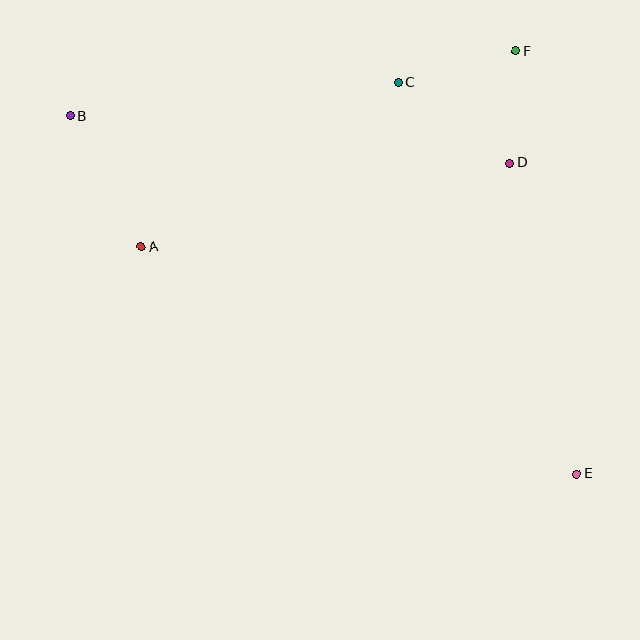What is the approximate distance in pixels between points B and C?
The distance between B and C is approximately 330 pixels.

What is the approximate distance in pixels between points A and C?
The distance between A and C is approximately 305 pixels.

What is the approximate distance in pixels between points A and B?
The distance between A and B is approximately 149 pixels.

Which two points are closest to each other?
Points D and F are closest to each other.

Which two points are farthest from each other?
Points B and E are farthest from each other.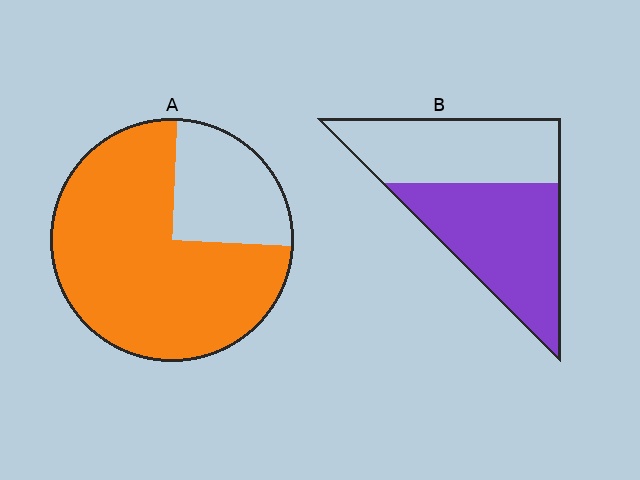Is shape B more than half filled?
Roughly half.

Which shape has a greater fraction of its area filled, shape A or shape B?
Shape A.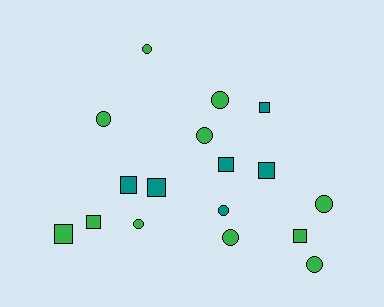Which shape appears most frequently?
Circle, with 9 objects.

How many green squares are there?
There are 3 green squares.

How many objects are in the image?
There are 17 objects.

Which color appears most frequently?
Green, with 11 objects.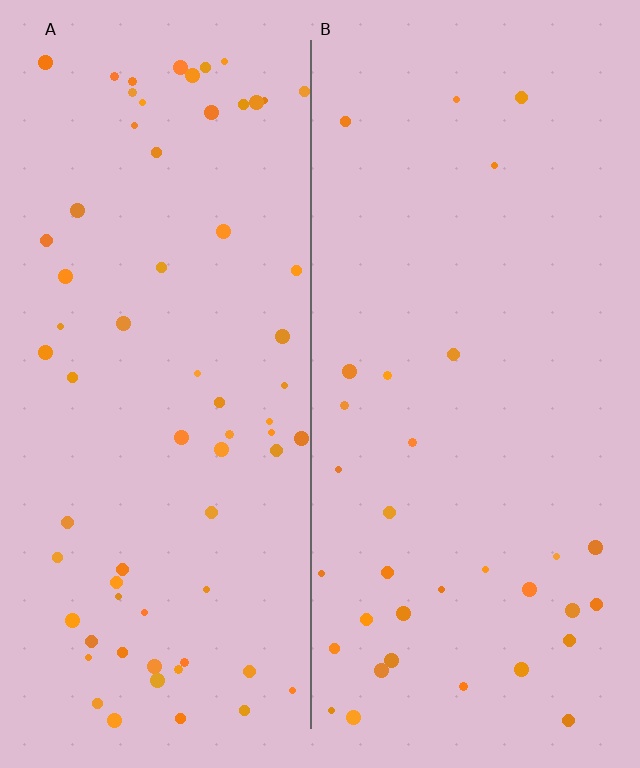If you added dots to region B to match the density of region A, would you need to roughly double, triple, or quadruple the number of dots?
Approximately double.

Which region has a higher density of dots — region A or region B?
A (the left).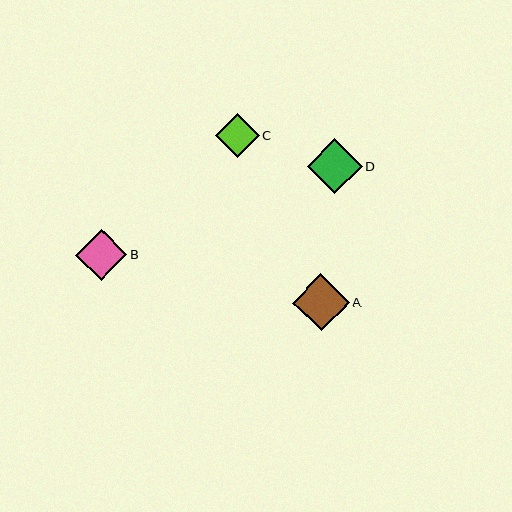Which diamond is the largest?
Diamond A is the largest with a size of approximately 57 pixels.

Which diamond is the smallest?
Diamond C is the smallest with a size of approximately 44 pixels.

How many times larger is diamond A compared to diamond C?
Diamond A is approximately 1.3 times the size of diamond C.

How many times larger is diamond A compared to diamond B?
Diamond A is approximately 1.1 times the size of diamond B.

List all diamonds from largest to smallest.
From largest to smallest: A, D, B, C.